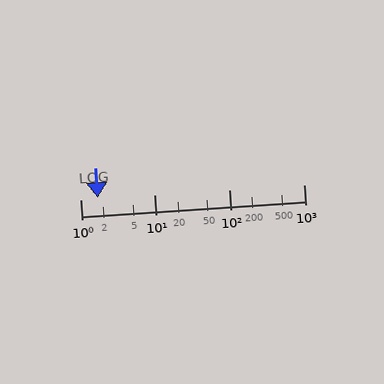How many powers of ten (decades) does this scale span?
The scale spans 3 decades, from 1 to 1000.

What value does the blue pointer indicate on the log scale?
The pointer indicates approximately 1.7.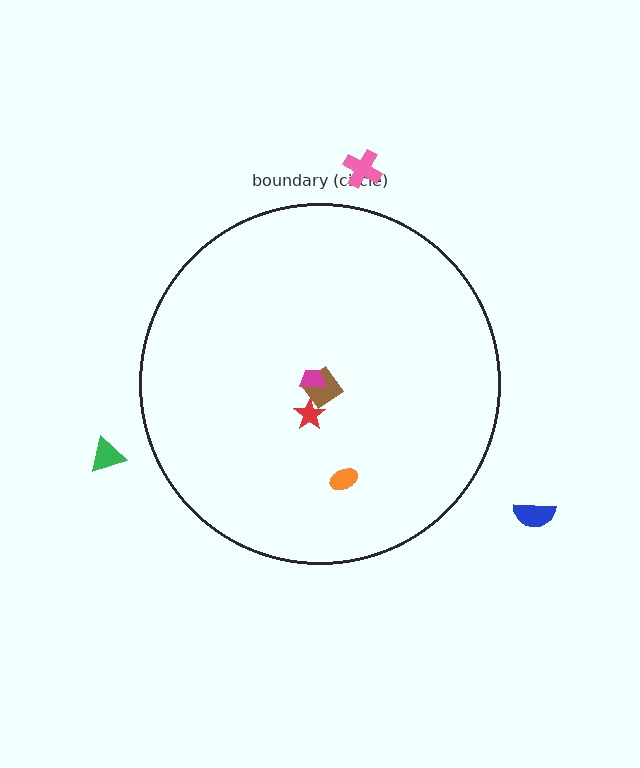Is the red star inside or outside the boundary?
Inside.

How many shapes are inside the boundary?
4 inside, 3 outside.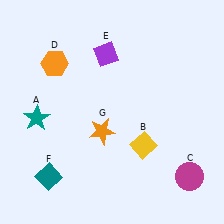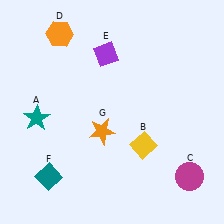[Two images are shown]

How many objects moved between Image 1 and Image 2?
1 object moved between the two images.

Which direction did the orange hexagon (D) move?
The orange hexagon (D) moved up.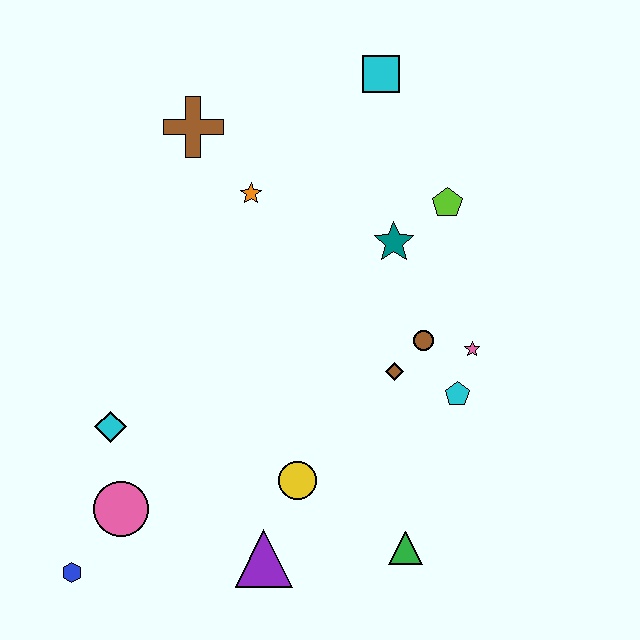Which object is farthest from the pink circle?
The cyan square is farthest from the pink circle.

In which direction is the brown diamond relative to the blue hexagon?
The brown diamond is to the right of the blue hexagon.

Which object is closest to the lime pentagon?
The teal star is closest to the lime pentagon.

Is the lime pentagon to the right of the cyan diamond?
Yes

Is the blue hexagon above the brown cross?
No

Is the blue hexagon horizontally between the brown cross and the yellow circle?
No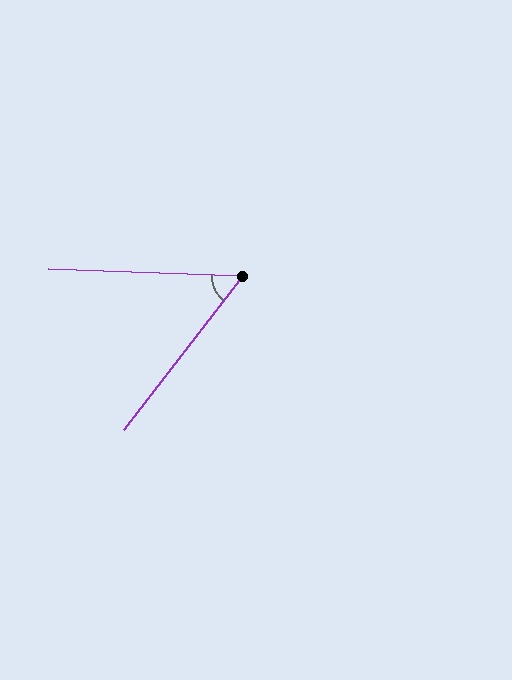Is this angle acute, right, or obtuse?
It is acute.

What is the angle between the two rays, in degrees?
Approximately 54 degrees.